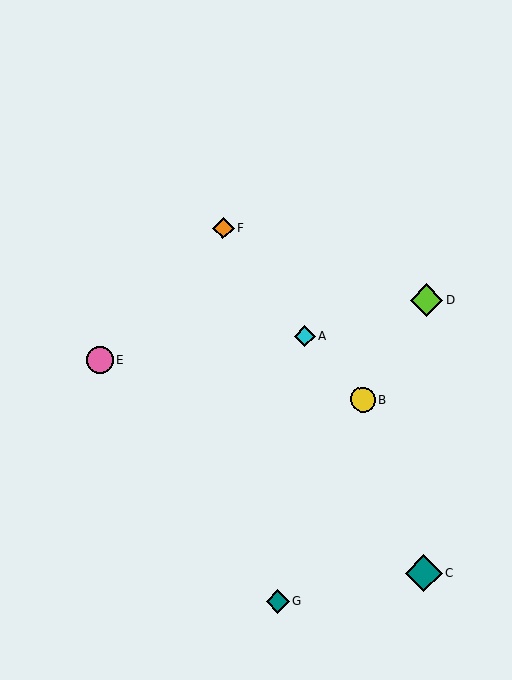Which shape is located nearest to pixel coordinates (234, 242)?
The orange diamond (labeled F) at (223, 228) is nearest to that location.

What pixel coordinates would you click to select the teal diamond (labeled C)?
Click at (424, 573) to select the teal diamond C.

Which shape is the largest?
The teal diamond (labeled C) is the largest.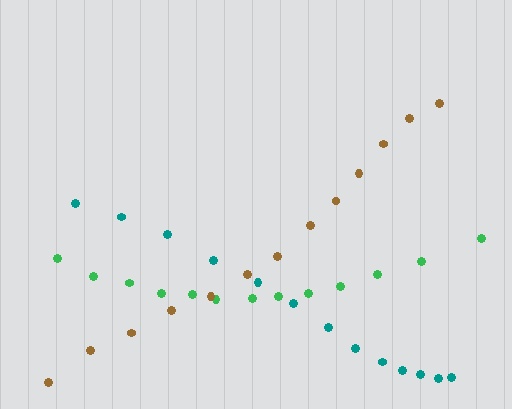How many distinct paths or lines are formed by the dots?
There are 3 distinct paths.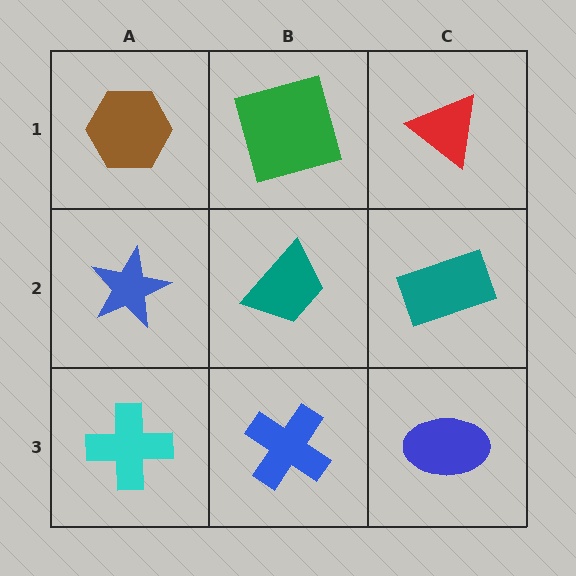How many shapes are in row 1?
3 shapes.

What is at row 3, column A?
A cyan cross.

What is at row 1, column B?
A green square.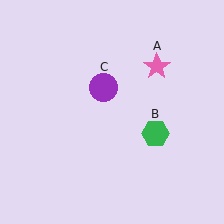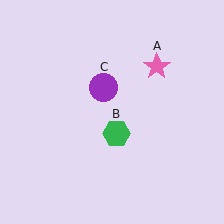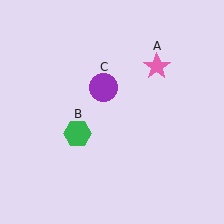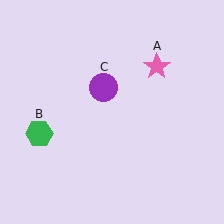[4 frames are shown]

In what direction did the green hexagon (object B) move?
The green hexagon (object B) moved left.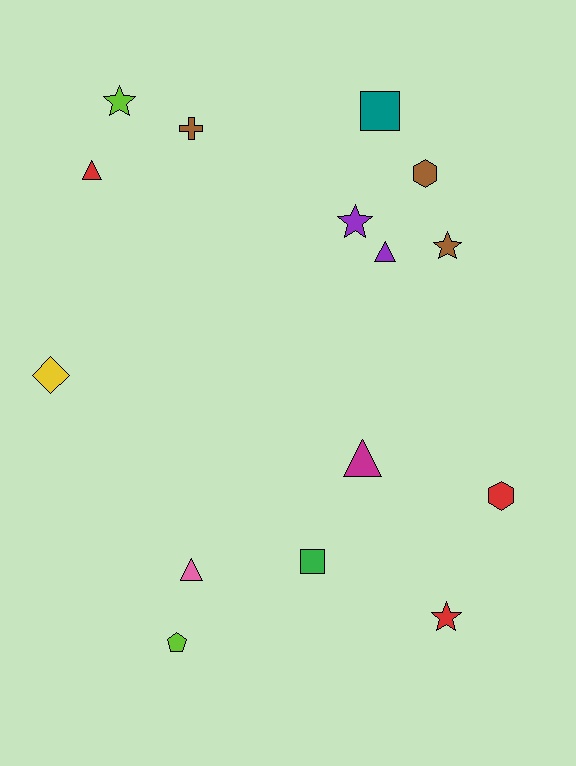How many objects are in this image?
There are 15 objects.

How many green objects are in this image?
There is 1 green object.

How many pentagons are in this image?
There is 1 pentagon.